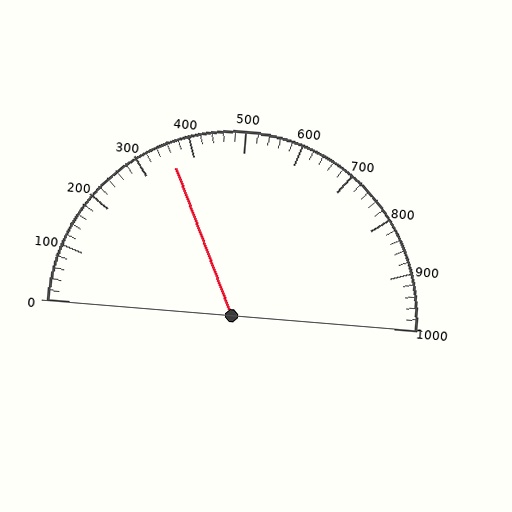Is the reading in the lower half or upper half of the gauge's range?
The reading is in the lower half of the range (0 to 1000).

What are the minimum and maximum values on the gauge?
The gauge ranges from 0 to 1000.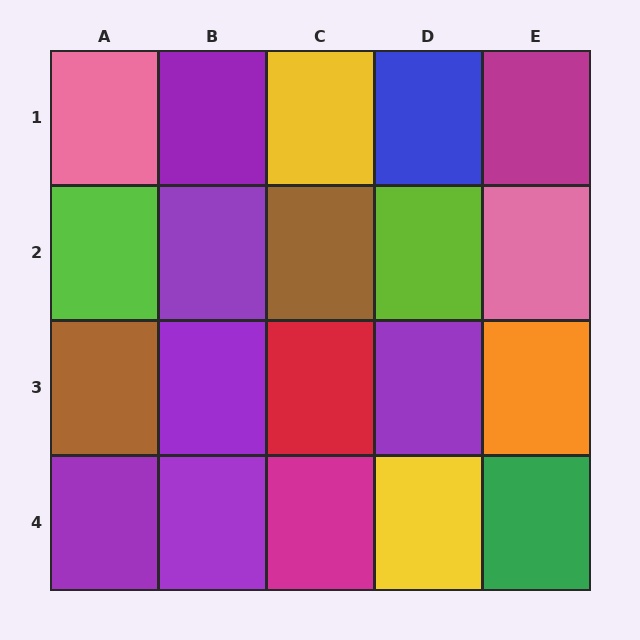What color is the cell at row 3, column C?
Red.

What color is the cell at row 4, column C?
Magenta.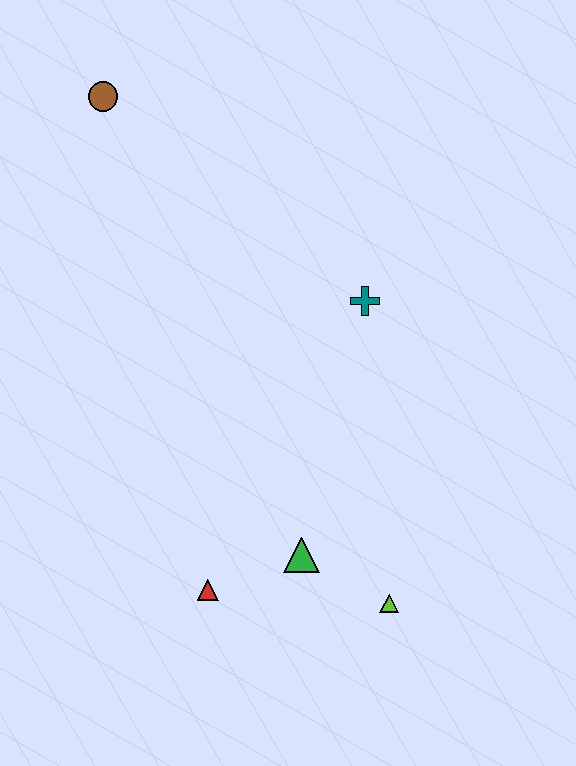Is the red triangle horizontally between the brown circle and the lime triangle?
Yes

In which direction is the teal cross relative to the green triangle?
The teal cross is above the green triangle.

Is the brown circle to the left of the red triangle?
Yes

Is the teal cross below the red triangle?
No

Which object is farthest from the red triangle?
The brown circle is farthest from the red triangle.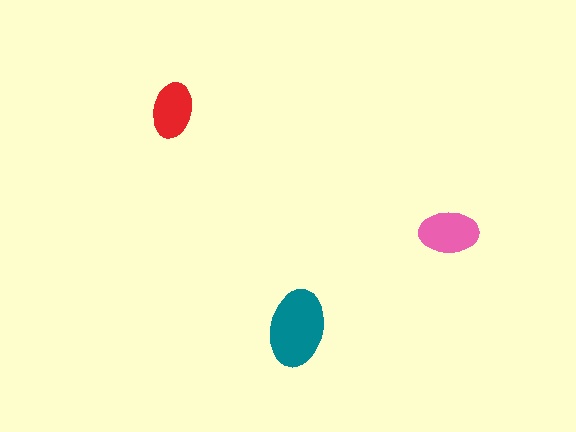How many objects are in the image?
There are 3 objects in the image.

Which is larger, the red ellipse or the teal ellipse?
The teal one.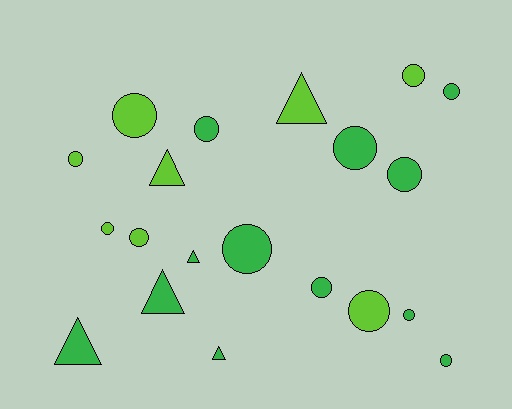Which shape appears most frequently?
Circle, with 14 objects.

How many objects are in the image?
There are 20 objects.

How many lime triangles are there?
There are 2 lime triangles.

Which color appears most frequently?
Green, with 12 objects.